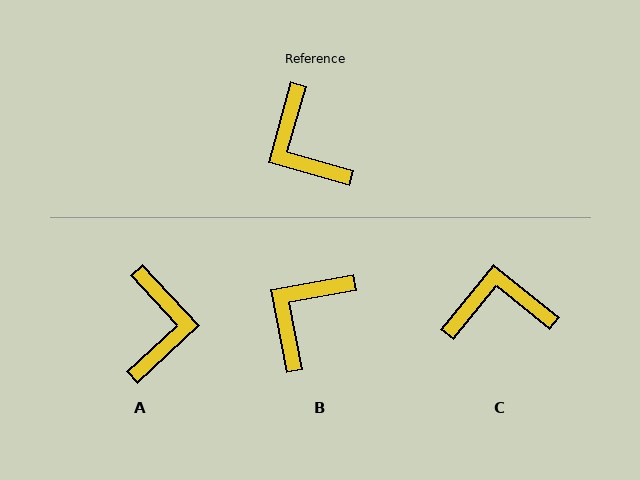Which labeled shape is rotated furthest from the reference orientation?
A, about 149 degrees away.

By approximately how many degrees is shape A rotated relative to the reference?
Approximately 149 degrees counter-clockwise.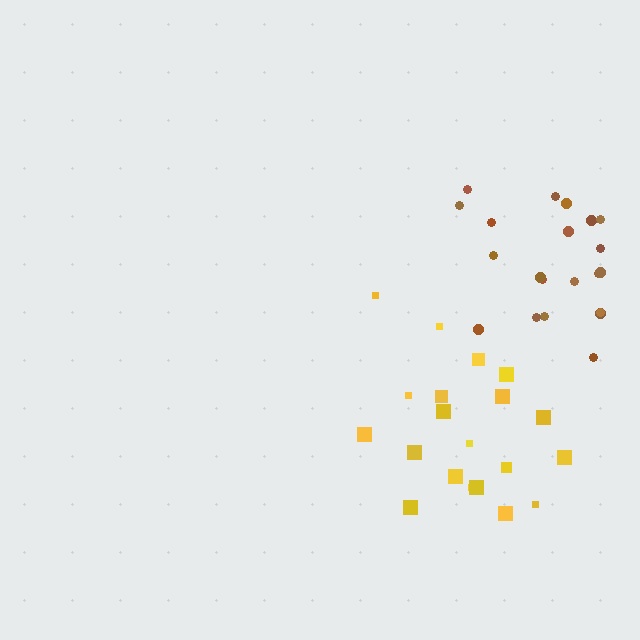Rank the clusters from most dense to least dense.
brown, yellow.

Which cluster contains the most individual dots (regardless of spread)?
Brown (21).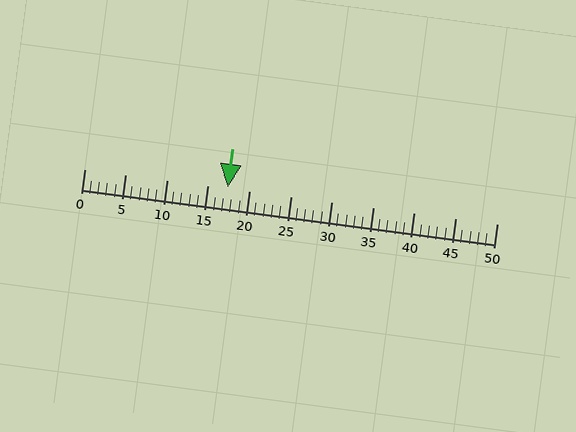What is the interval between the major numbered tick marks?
The major tick marks are spaced 5 units apart.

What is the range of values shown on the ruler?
The ruler shows values from 0 to 50.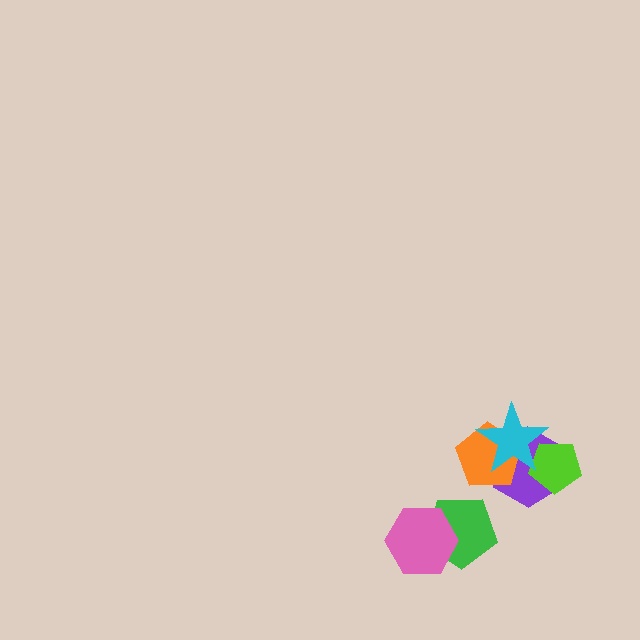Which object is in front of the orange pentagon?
The cyan star is in front of the orange pentagon.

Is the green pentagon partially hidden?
Yes, it is partially covered by another shape.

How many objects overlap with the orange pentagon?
2 objects overlap with the orange pentagon.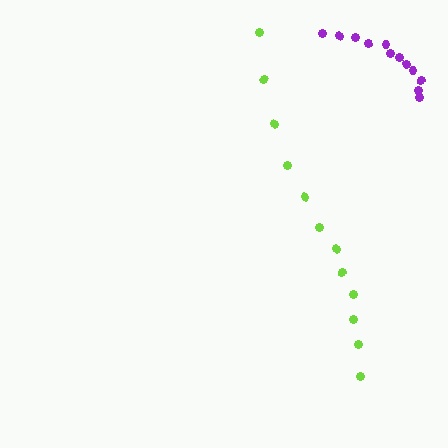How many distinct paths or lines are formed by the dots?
There are 2 distinct paths.